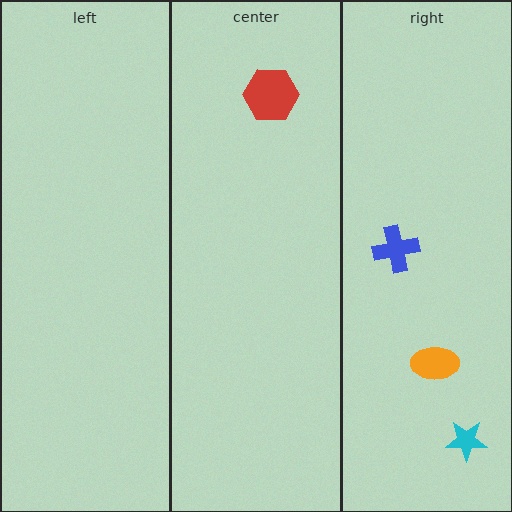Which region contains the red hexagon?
The center region.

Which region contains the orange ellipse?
The right region.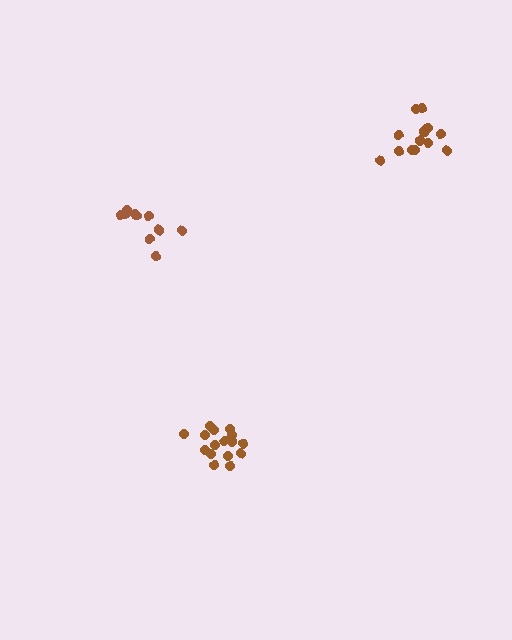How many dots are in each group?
Group 1: 10 dots, Group 2: 13 dots, Group 3: 16 dots (39 total).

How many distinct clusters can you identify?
There are 3 distinct clusters.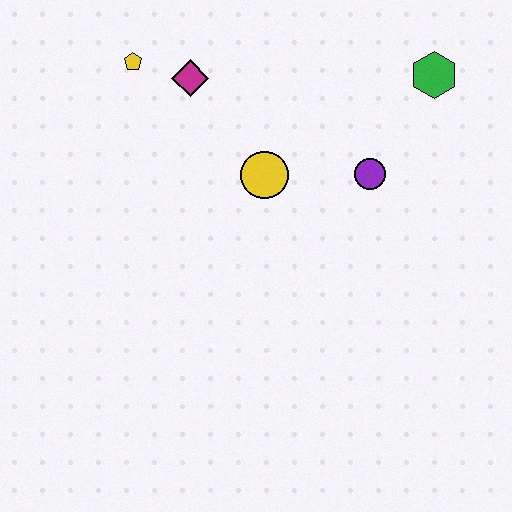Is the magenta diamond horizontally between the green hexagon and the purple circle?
No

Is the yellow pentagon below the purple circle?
No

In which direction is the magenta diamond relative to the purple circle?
The magenta diamond is to the left of the purple circle.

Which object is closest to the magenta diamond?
The yellow pentagon is closest to the magenta diamond.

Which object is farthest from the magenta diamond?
The green hexagon is farthest from the magenta diamond.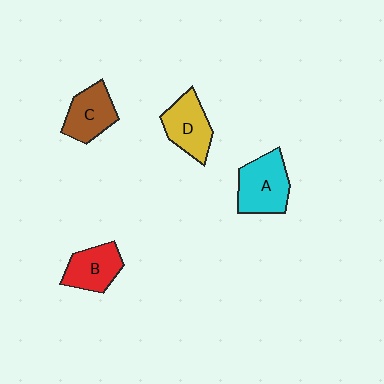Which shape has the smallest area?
Shape B (red).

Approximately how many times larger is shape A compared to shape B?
Approximately 1.3 times.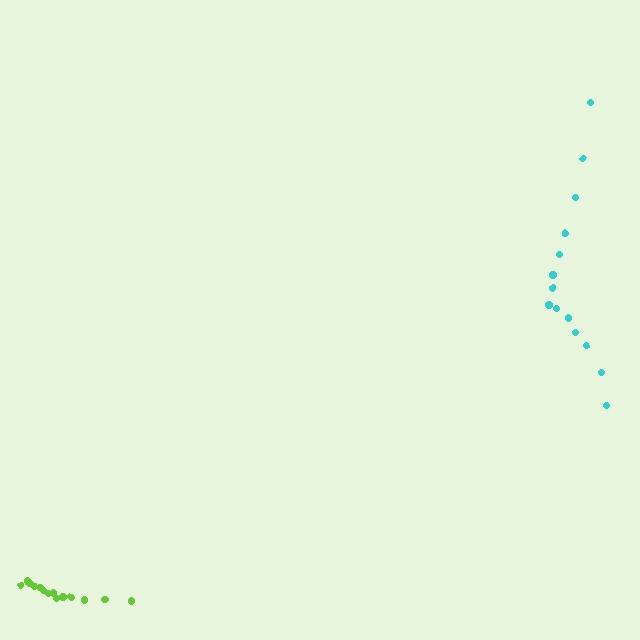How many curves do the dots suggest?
There are 2 distinct paths.